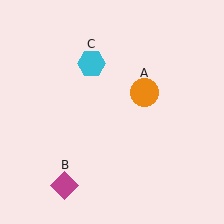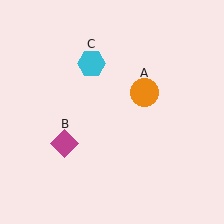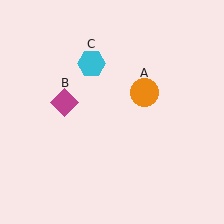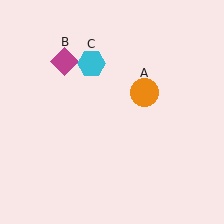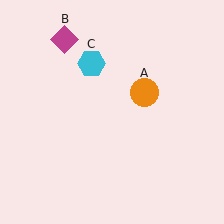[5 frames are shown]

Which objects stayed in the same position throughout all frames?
Orange circle (object A) and cyan hexagon (object C) remained stationary.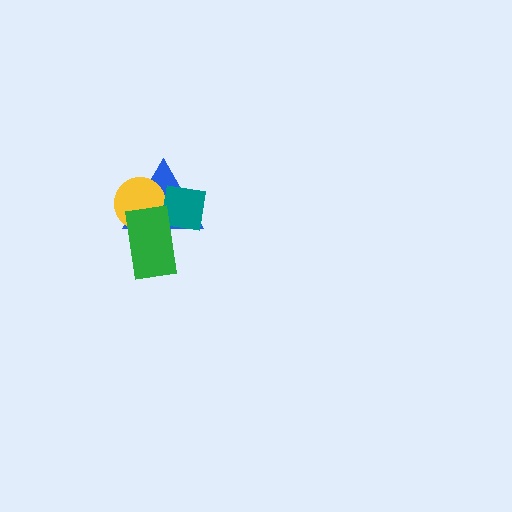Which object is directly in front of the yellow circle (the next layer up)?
The teal square is directly in front of the yellow circle.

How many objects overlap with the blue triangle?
3 objects overlap with the blue triangle.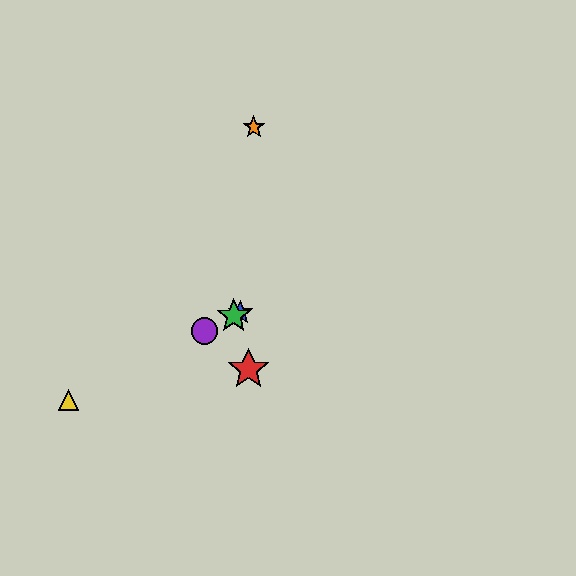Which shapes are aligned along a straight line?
The blue star, the green star, the yellow triangle, the purple circle are aligned along a straight line.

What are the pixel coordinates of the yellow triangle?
The yellow triangle is at (69, 400).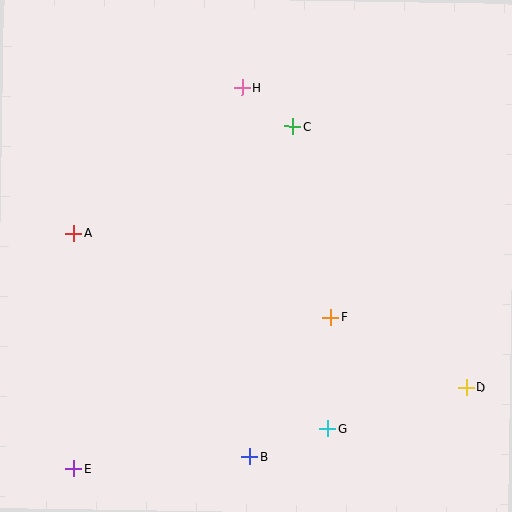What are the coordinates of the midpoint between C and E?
The midpoint between C and E is at (183, 298).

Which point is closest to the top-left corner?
Point A is closest to the top-left corner.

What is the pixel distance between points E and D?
The distance between E and D is 401 pixels.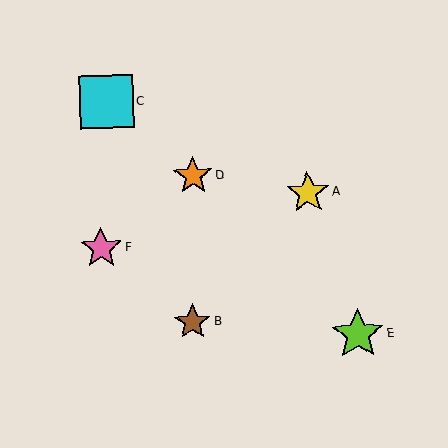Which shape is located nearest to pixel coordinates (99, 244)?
The pink star (labeled F) at (101, 248) is nearest to that location.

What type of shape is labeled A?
Shape A is a yellow star.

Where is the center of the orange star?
The center of the orange star is at (193, 175).